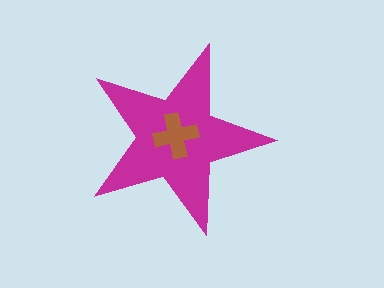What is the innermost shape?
The brown cross.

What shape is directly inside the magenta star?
The brown cross.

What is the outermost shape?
The magenta star.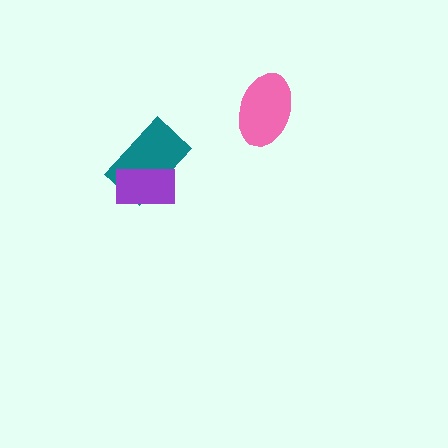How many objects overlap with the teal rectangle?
1 object overlaps with the teal rectangle.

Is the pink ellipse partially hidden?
No, no other shape covers it.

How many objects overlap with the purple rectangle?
1 object overlaps with the purple rectangle.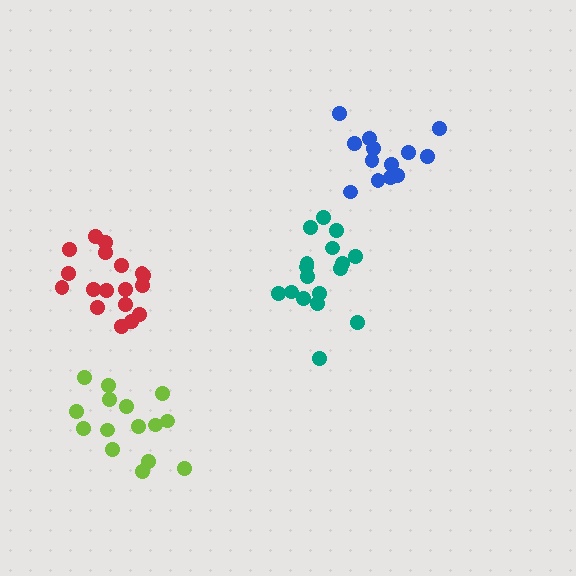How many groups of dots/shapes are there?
There are 4 groups.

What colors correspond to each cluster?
The clusters are colored: red, blue, teal, lime.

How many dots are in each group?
Group 1: 18 dots, Group 2: 13 dots, Group 3: 17 dots, Group 4: 15 dots (63 total).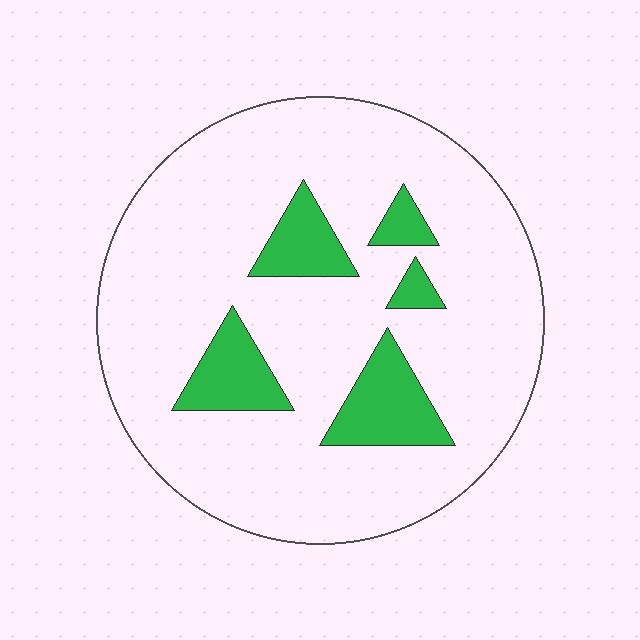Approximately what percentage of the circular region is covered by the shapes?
Approximately 15%.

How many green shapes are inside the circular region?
5.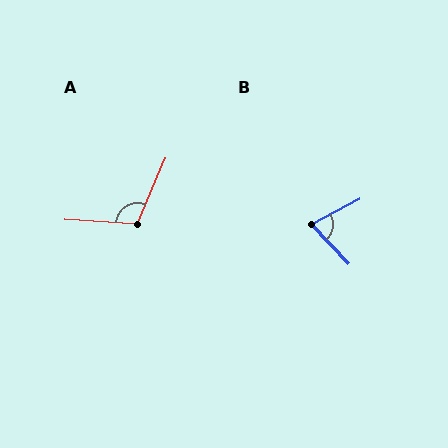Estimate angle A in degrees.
Approximately 110 degrees.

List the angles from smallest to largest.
B (74°), A (110°).